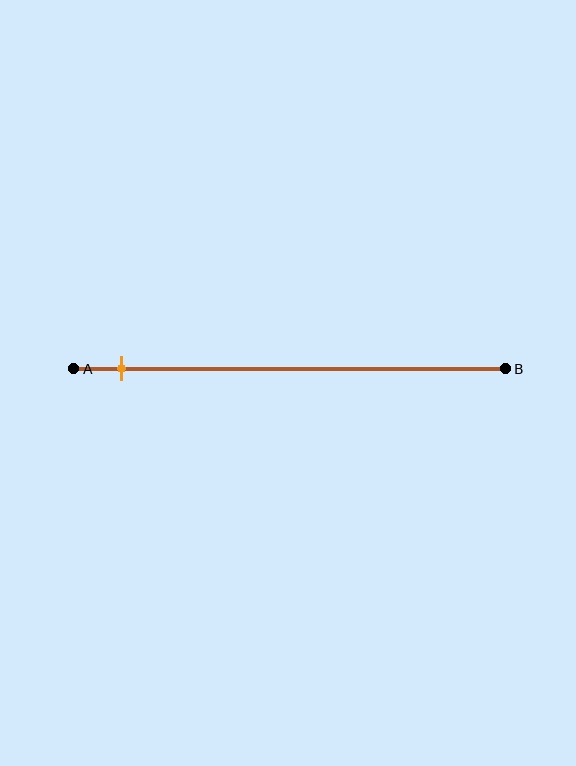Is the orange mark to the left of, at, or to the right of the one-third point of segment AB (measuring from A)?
The orange mark is to the left of the one-third point of segment AB.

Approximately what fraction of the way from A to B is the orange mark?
The orange mark is approximately 10% of the way from A to B.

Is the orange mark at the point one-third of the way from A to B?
No, the mark is at about 10% from A, not at the 33% one-third point.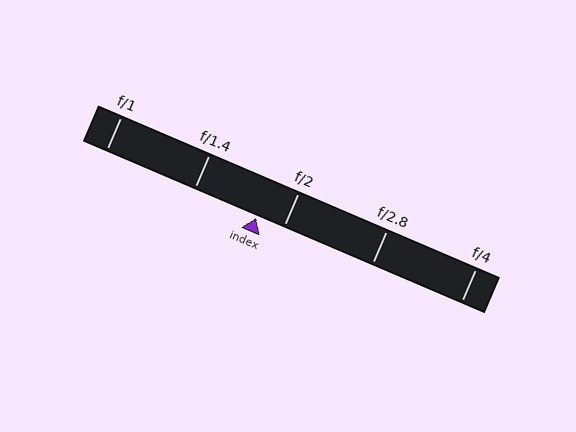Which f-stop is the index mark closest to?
The index mark is closest to f/2.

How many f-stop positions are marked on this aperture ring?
There are 5 f-stop positions marked.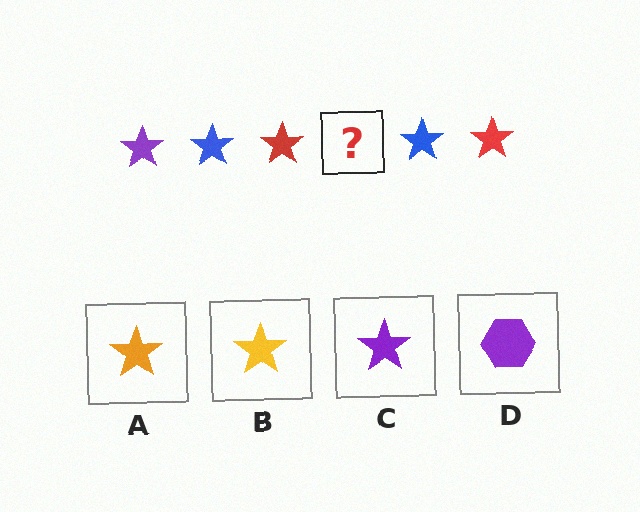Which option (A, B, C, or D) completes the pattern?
C.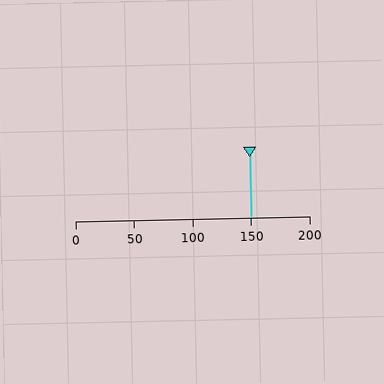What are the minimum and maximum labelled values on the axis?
The axis runs from 0 to 200.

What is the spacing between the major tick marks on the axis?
The major ticks are spaced 50 apart.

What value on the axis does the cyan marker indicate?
The marker indicates approximately 150.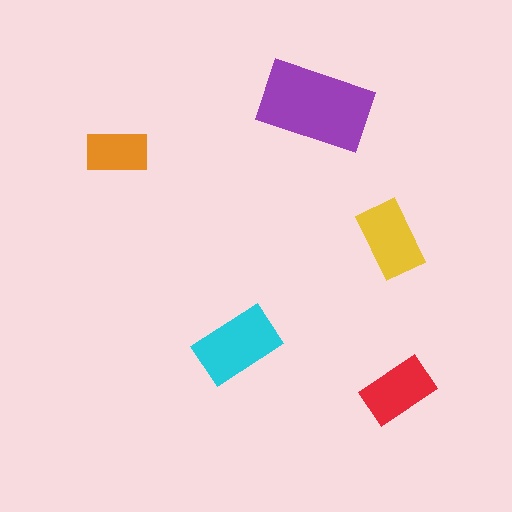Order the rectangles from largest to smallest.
the purple one, the cyan one, the yellow one, the red one, the orange one.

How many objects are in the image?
There are 5 objects in the image.